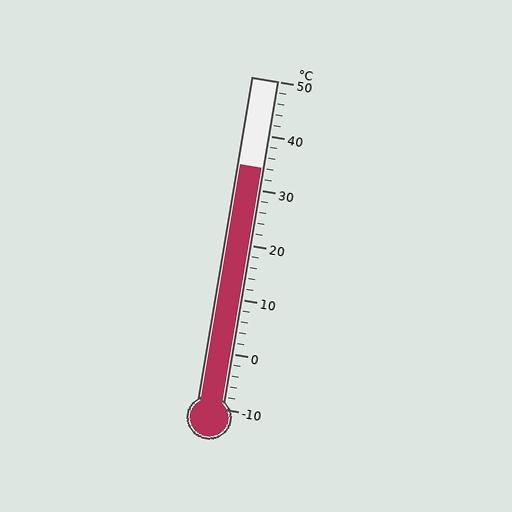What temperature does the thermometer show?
The thermometer shows approximately 34°C.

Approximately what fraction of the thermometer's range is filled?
The thermometer is filled to approximately 75% of its range.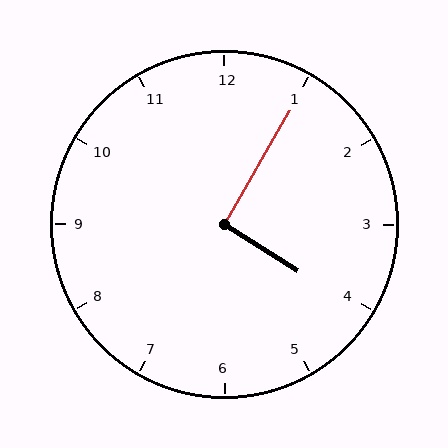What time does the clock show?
4:05.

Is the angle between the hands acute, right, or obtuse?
It is right.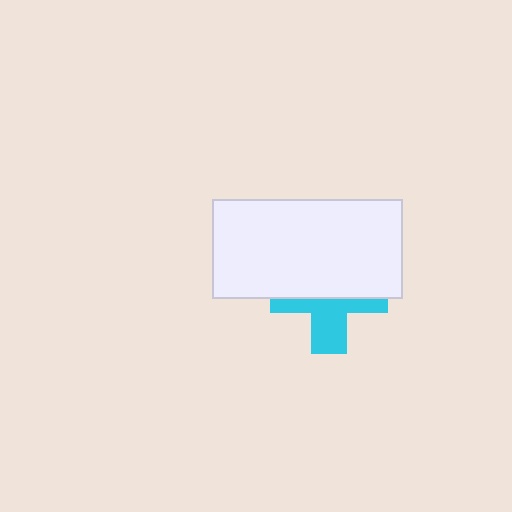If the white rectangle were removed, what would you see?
You would see the complete cyan cross.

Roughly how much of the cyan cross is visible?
A small part of it is visible (roughly 43%).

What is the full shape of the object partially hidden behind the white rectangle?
The partially hidden object is a cyan cross.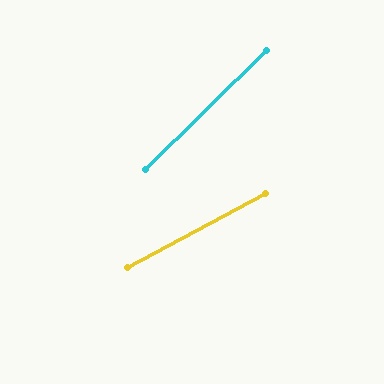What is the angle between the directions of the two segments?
Approximately 16 degrees.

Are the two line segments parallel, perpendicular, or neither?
Neither parallel nor perpendicular — they differ by about 16°.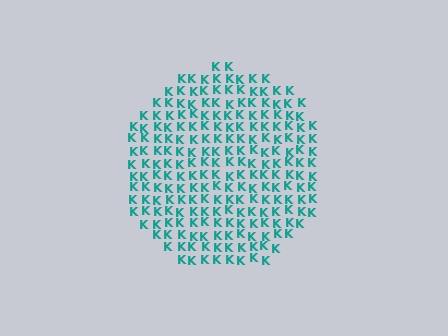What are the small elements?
The small elements are letter K's.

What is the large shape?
The large shape is a circle.